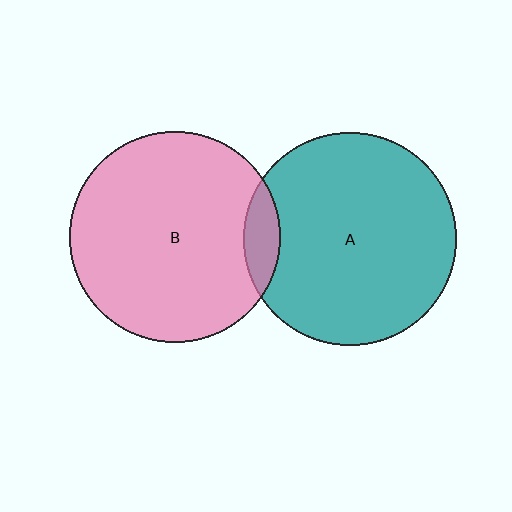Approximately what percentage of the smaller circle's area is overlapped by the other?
Approximately 10%.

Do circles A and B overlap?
Yes.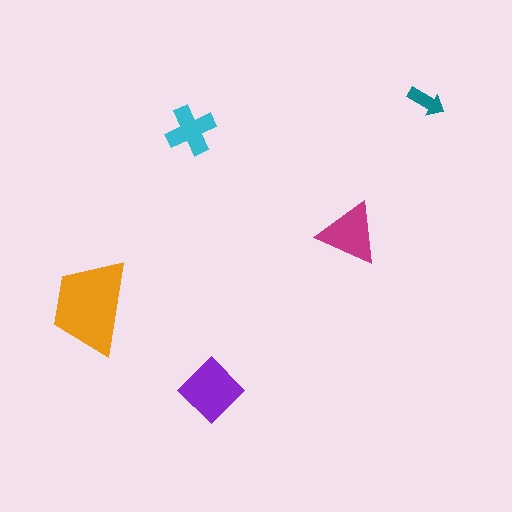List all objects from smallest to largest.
The teal arrow, the cyan cross, the magenta triangle, the purple diamond, the orange trapezoid.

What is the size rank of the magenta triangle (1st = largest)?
3rd.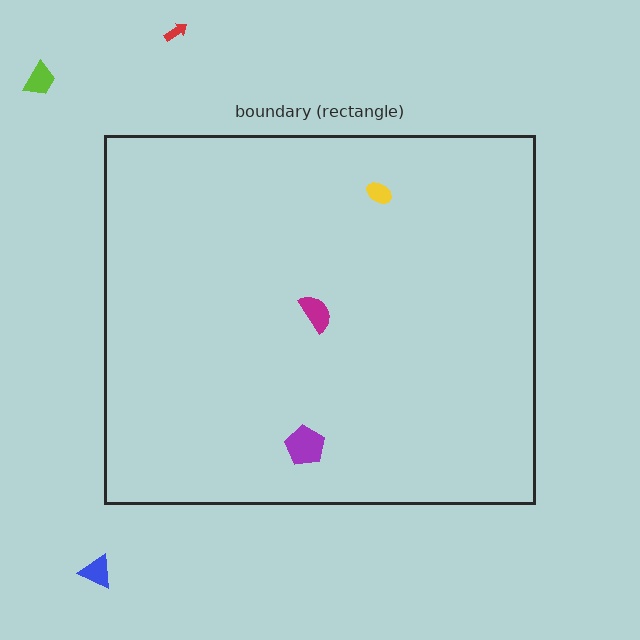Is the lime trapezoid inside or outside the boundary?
Outside.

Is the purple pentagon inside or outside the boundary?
Inside.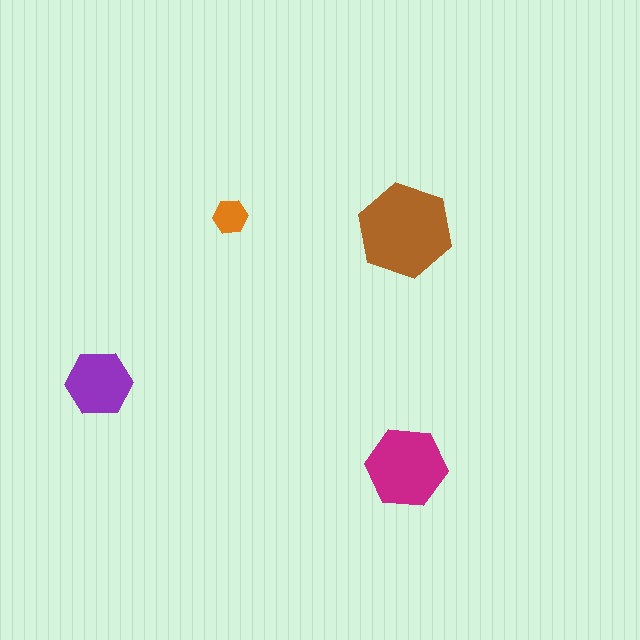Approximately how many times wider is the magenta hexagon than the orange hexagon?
About 2.5 times wider.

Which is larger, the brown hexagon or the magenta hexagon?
The brown one.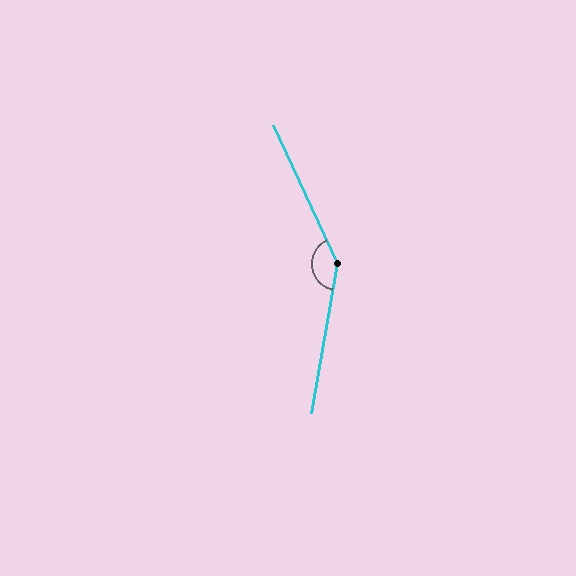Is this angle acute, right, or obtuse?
It is obtuse.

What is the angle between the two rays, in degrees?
Approximately 146 degrees.